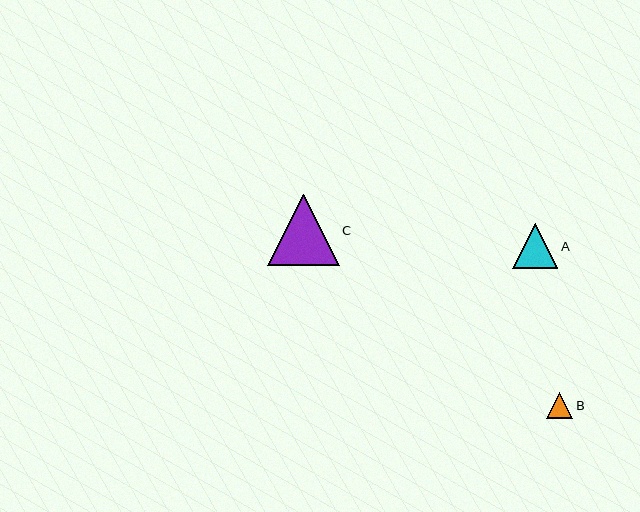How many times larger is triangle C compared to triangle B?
Triangle C is approximately 2.8 times the size of triangle B.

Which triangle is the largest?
Triangle C is the largest with a size of approximately 72 pixels.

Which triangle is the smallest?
Triangle B is the smallest with a size of approximately 26 pixels.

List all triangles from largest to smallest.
From largest to smallest: C, A, B.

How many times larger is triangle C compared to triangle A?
Triangle C is approximately 1.6 times the size of triangle A.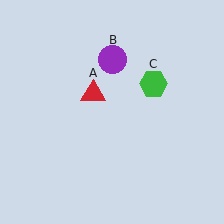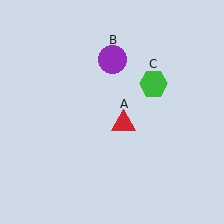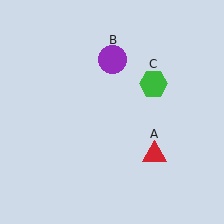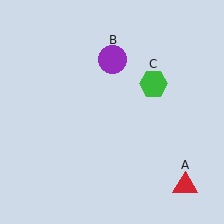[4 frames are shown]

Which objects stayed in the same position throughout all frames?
Purple circle (object B) and green hexagon (object C) remained stationary.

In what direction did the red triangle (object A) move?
The red triangle (object A) moved down and to the right.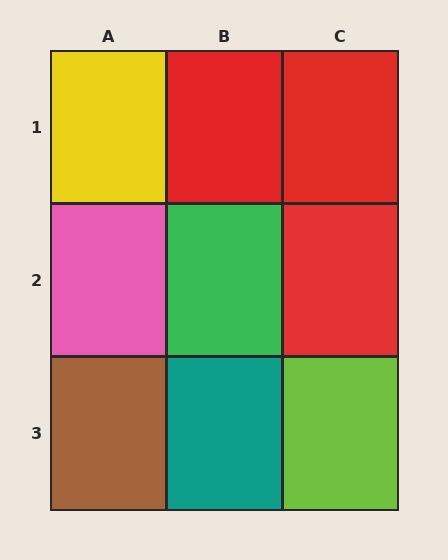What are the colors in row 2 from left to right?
Pink, green, red.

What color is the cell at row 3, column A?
Brown.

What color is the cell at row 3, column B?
Teal.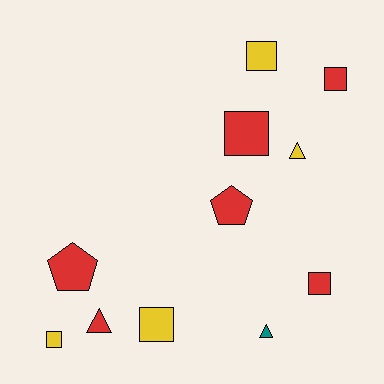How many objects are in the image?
There are 11 objects.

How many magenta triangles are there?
There are no magenta triangles.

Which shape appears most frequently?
Square, with 6 objects.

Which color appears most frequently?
Red, with 6 objects.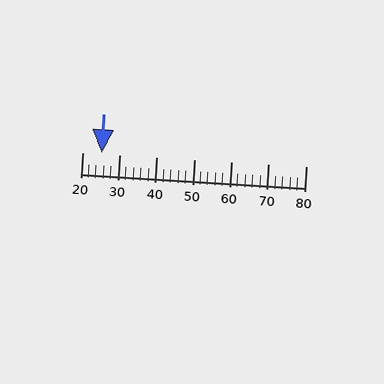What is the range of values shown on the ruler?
The ruler shows values from 20 to 80.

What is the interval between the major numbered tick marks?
The major tick marks are spaced 10 units apart.